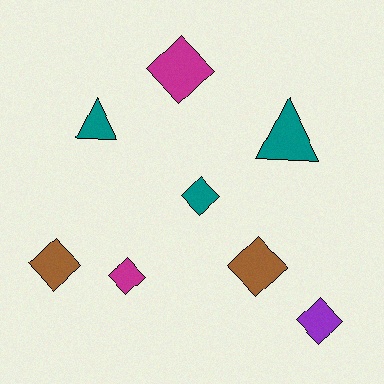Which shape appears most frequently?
Diamond, with 6 objects.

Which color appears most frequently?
Teal, with 3 objects.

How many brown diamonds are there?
There are 2 brown diamonds.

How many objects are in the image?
There are 8 objects.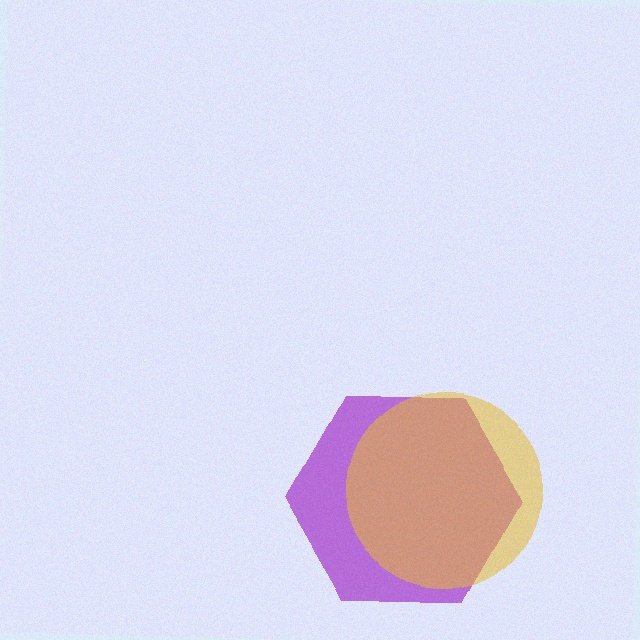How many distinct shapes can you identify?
There are 2 distinct shapes: a purple hexagon, a yellow circle.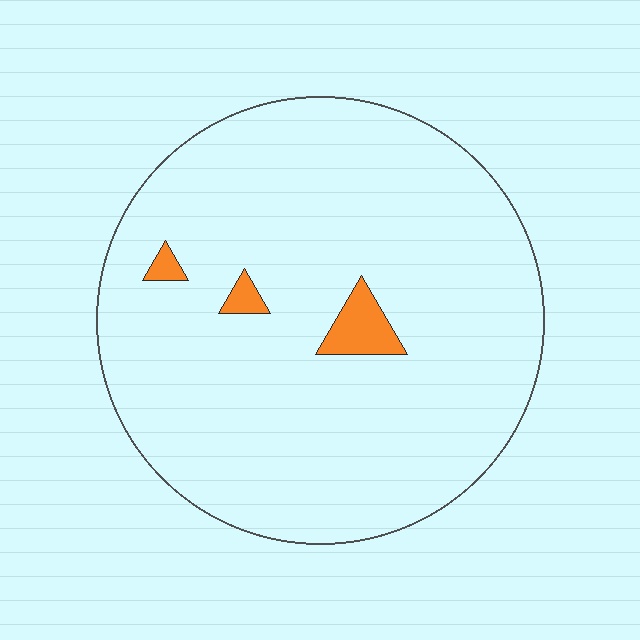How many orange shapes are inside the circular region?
3.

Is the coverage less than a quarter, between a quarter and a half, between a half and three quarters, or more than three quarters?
Less than a quarter.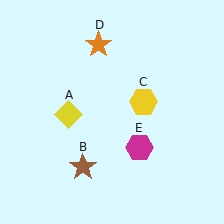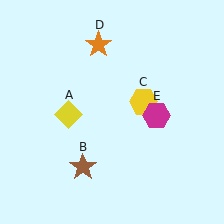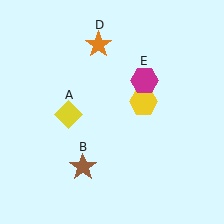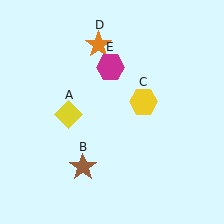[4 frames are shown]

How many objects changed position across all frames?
1 object changed position: magenta hexagon (object E).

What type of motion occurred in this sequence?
The magenta hexagon (object E) rotated counterclockwise around the center of the scene.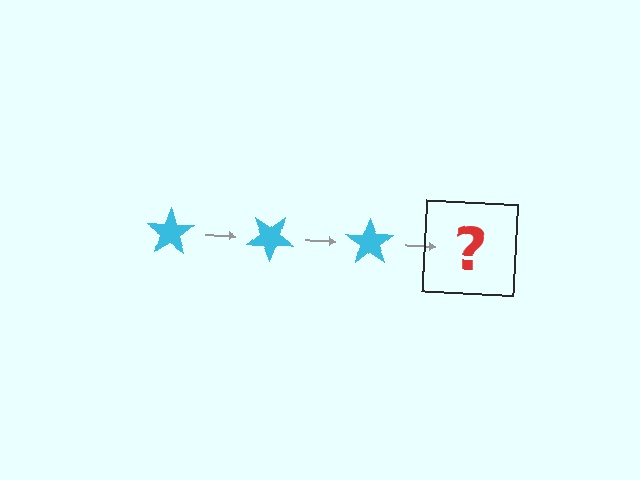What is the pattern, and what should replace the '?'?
The pattern is that the star rotates 35 degrees each step. The '?' should be a cyan star rotated 105 degrees.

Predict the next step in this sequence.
The next step is a cyan star rotated 105 degrees.